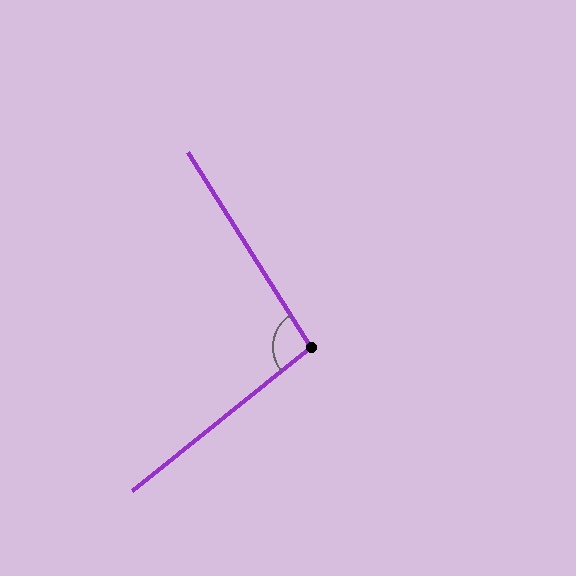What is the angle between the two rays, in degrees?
Approximately 97 degrees.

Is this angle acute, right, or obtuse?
It is obtuse.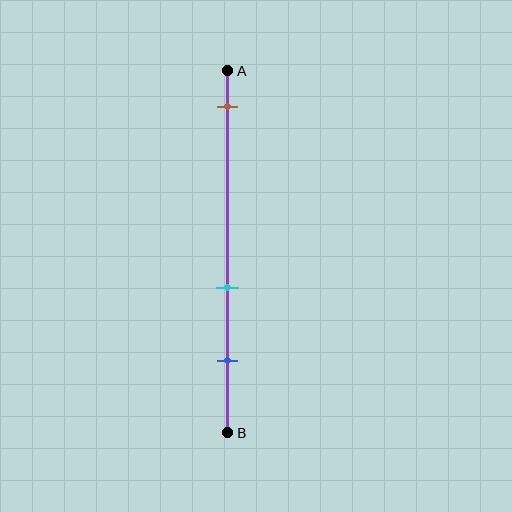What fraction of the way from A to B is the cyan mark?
The cyan mark is approximately 60% (0.6) of the way from A to B.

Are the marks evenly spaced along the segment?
No, the marks are not evenly spaced.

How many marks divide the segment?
There are 3 marks dividing the segment.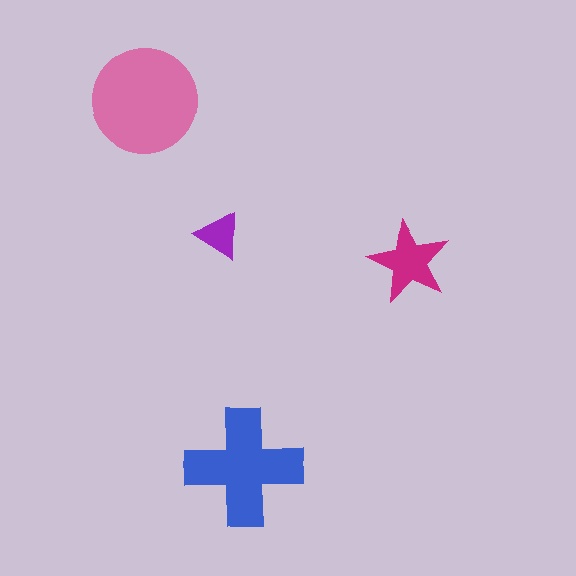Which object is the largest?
The pink circle.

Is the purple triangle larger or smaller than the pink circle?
Smaller.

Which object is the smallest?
The purple triangle.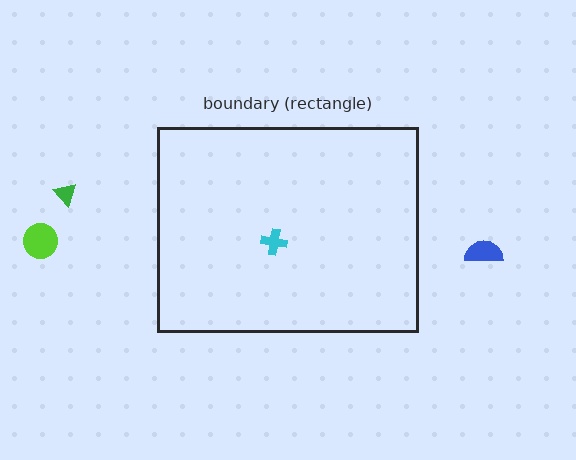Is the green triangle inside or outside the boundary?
Outside.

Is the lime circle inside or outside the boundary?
Outside.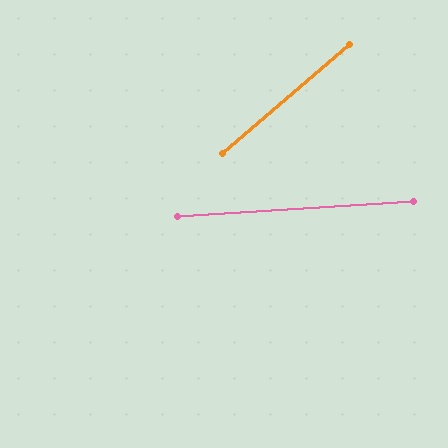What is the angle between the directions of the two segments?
Approximately 37 degrees.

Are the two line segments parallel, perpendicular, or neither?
Neither parallel nor perpendicular — they differ by about 37°.